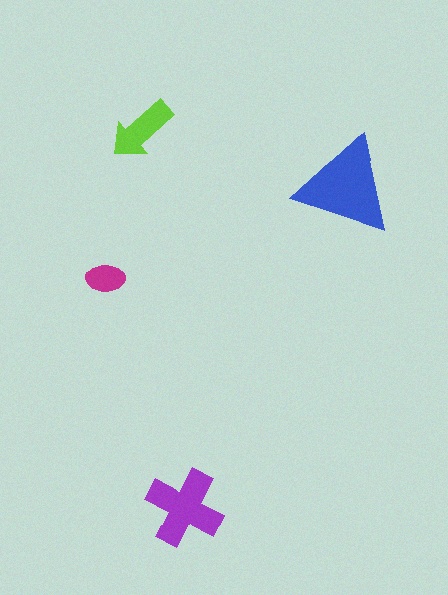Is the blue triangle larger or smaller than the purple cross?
Larger.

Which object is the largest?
The blue triangle.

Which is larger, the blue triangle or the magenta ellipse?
The blue triangle.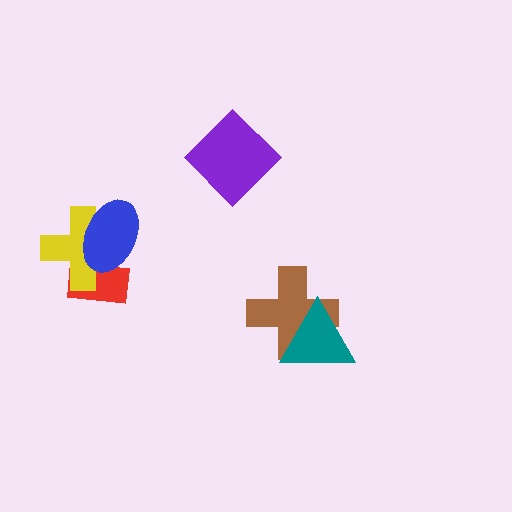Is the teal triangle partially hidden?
No, no other shape covers it.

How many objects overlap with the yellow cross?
2 objects overlap with the yellow cross.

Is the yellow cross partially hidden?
Yes, it is partially covered by another shape.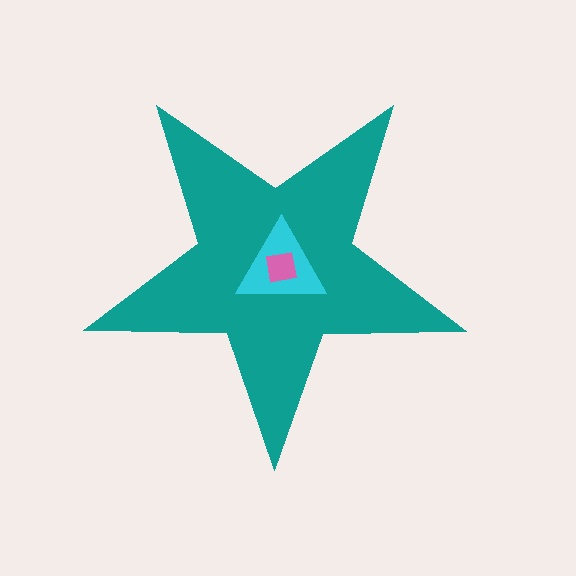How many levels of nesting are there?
3.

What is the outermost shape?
The teal star.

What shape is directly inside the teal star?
The cyan triangle.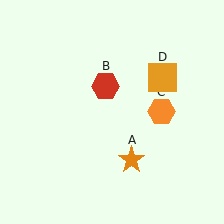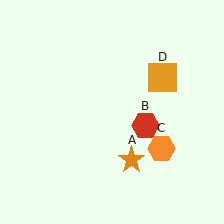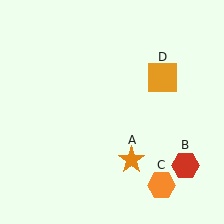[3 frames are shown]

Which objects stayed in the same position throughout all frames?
Orange star (object A) and orange square (object D) remained stationary.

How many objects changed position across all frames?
2 objects changed position: red hexagon (object B), orange hexagon (object C).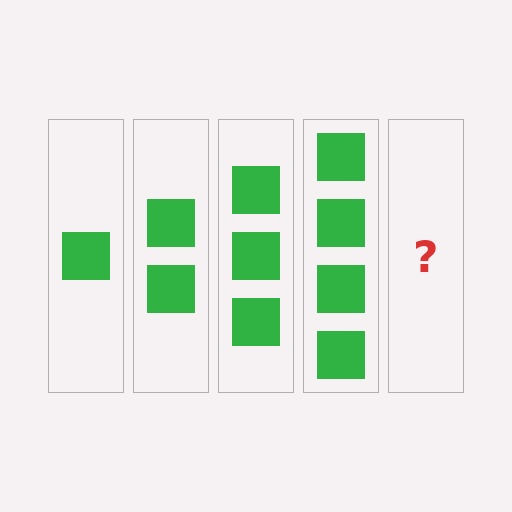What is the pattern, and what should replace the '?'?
The pattern is that each step adds one more square. The '?' should be 5 squares.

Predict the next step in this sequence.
The next step is 5 squares.